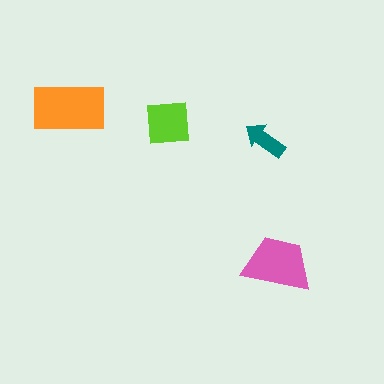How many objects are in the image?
There are 4 objects in the image.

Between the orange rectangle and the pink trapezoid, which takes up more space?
The orange rectangle.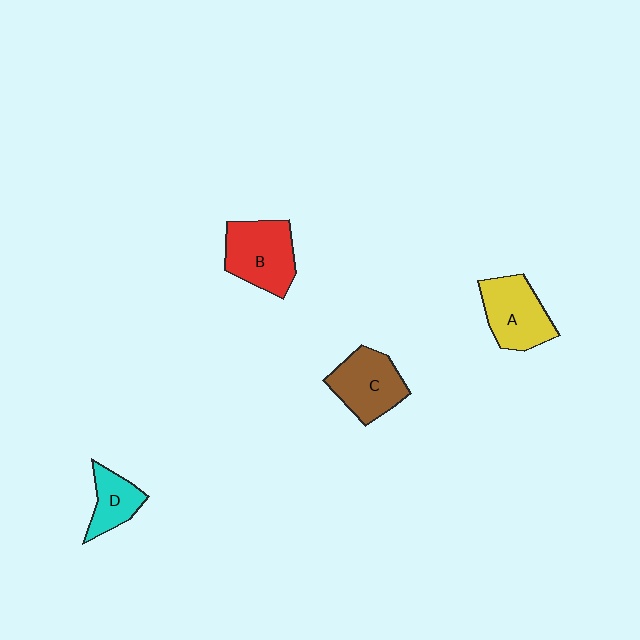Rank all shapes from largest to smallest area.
From largest to smallest: B (red), A (yellow), C (brown), D (cyan).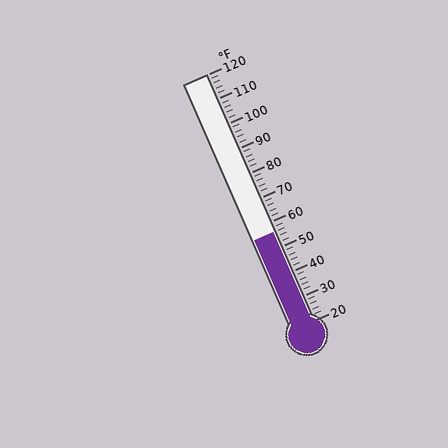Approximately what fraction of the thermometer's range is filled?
The thermometer is filled to approximately 35% of its range.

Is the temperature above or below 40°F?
The temperature is above 40°F.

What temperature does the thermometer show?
The thermometer shows approximately 56°F.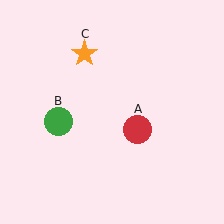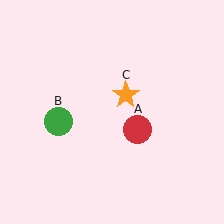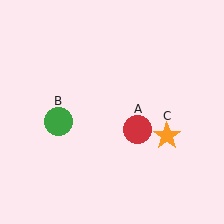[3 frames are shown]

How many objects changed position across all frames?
1 object changed position: orange star (object C).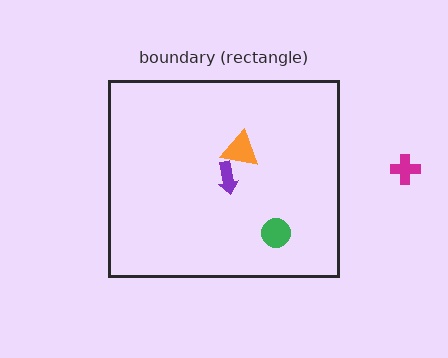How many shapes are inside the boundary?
3 inside, 1 outside.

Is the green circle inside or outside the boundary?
Inside.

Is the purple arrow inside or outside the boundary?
Inside.